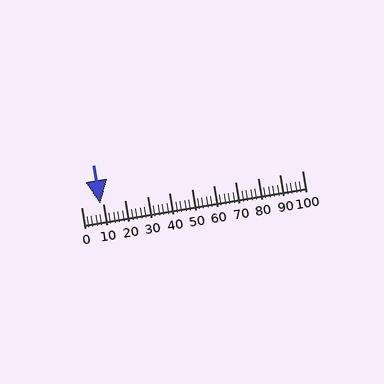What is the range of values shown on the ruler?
The ruler shows values from 0 to 100.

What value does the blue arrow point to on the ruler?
The blue arrow points to approximately 8.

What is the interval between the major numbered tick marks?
The major tick marks are spaced 10 units apart.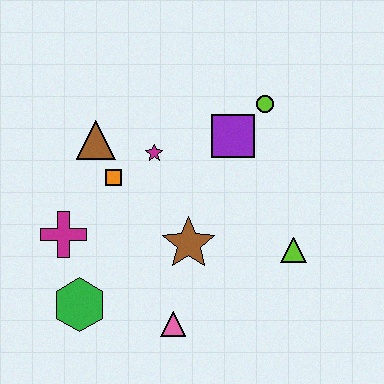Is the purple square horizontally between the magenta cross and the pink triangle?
No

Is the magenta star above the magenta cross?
Yes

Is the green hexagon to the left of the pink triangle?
Yes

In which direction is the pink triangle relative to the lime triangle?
The pink triangle is to the left of the lime triangle.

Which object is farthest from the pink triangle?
The lime circle is farthest from the pink triangle.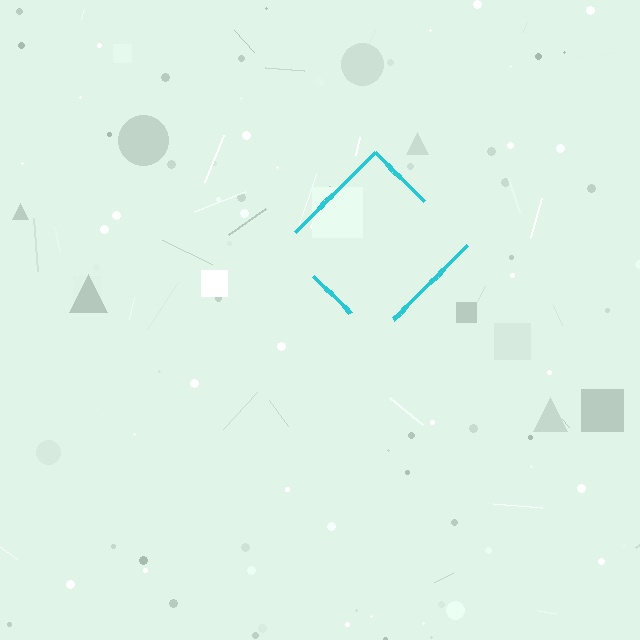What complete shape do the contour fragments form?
The contour fragments form a diamond.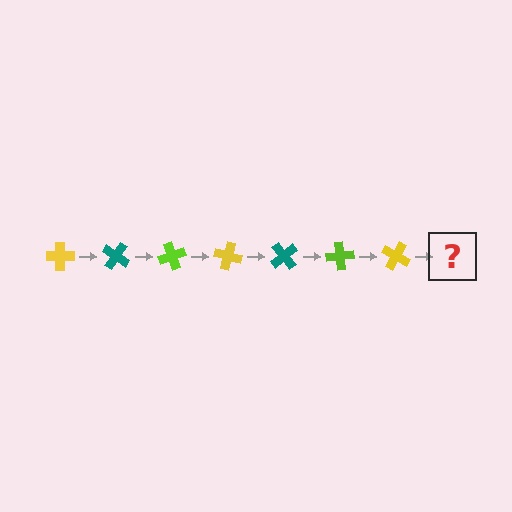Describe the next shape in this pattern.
It should be a teal cross, rotated 245 degrees from the start.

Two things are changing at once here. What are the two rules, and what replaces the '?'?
The two rules are that it rotates 35 degrees each step and the color cycles through yellow, teal, and lime. The '?' should be a teal cross, rotated 245 degrees from the start.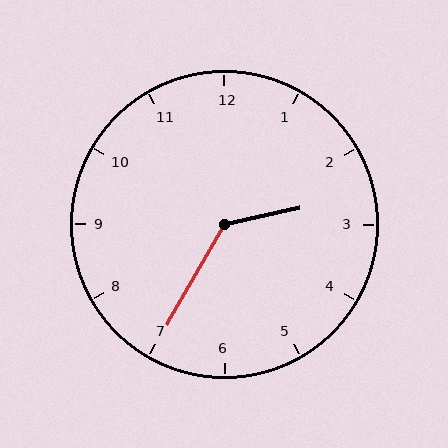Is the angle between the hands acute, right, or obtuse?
It is obtuse.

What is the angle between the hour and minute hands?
Approximately 132 degrees.